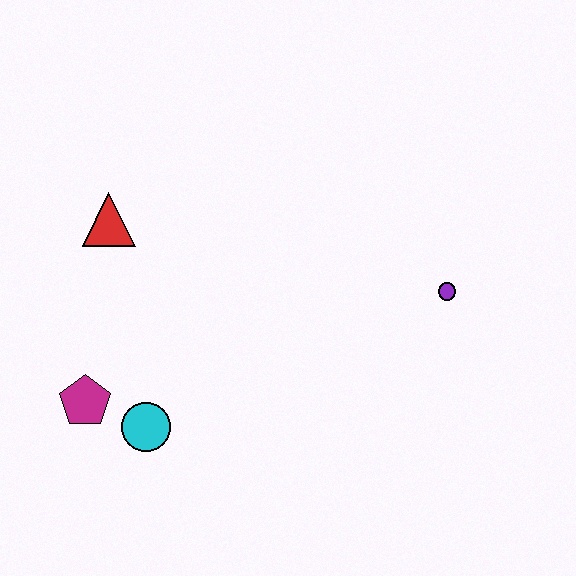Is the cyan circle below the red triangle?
Yes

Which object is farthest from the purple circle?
The magenta pentagon is farthest from the purple circle.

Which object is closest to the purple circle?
The cyan circle is closest to the purple circle.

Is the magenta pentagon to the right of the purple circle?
No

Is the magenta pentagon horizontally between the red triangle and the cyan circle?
No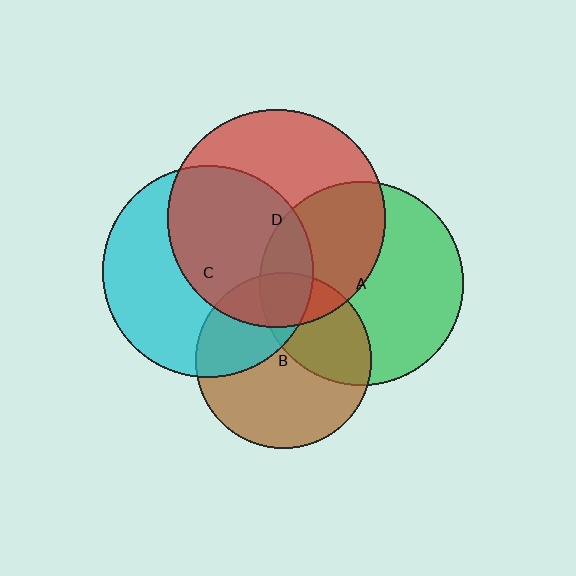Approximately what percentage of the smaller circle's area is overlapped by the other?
Approximately 15%.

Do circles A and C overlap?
Yes.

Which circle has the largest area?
Circle D (red).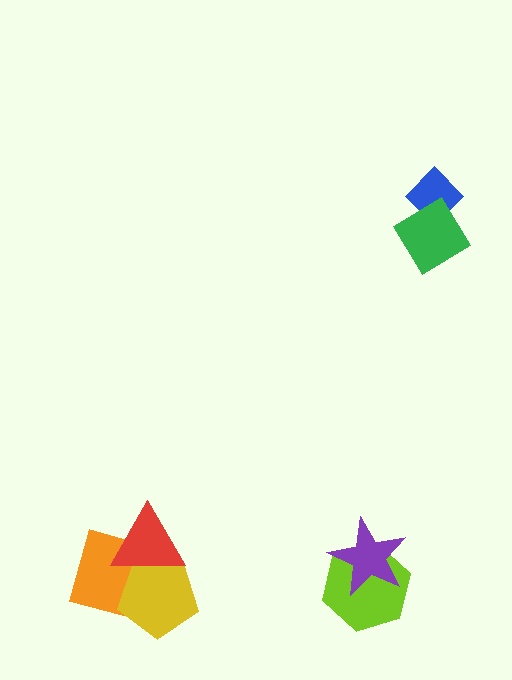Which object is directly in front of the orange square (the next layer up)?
The yellow pentagon is directly in front of the orange square.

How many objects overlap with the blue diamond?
1 object overlaps with the blue diamond.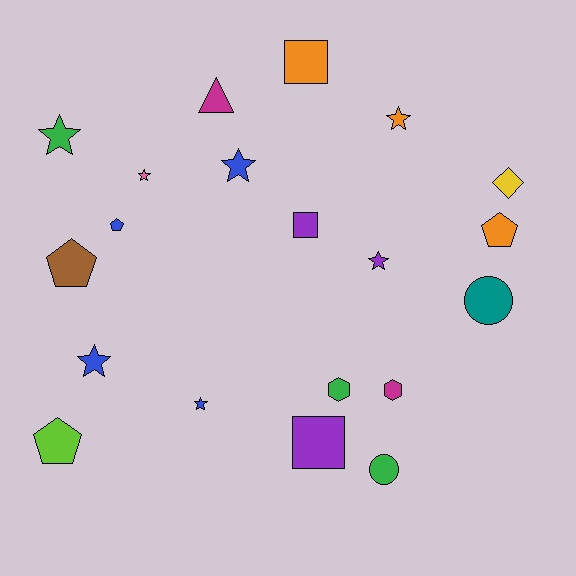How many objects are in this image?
There are 20 objects.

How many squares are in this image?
There are 3 squares.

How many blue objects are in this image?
There are 4 blue objects.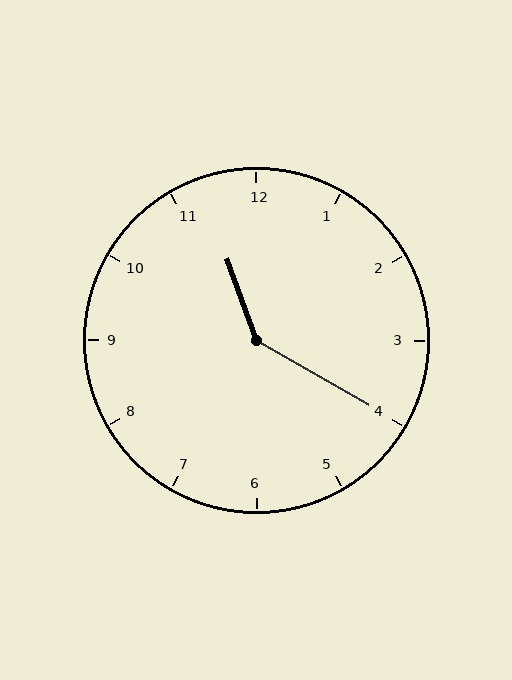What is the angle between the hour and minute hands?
Approximately 140 degrees.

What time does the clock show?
11:20.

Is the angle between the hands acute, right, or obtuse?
It is obtuse.